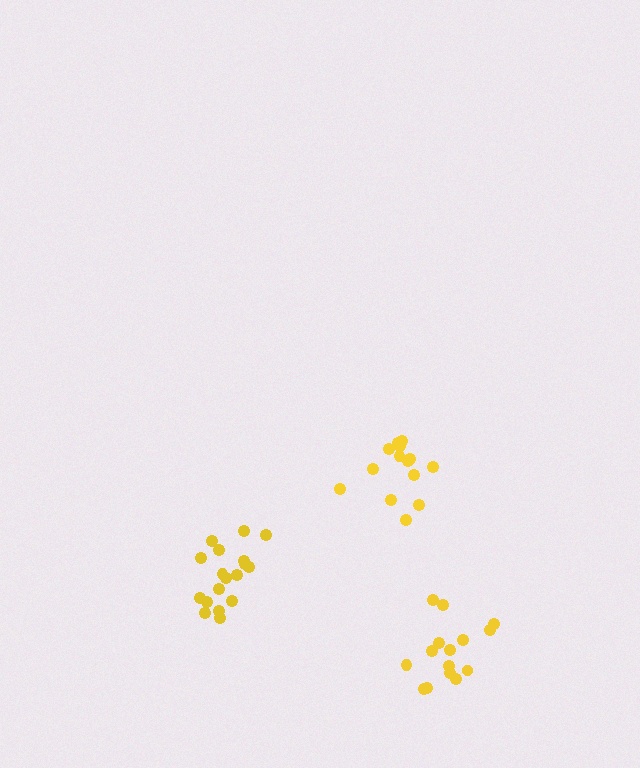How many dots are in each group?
Group 1: 14 dots, Group 2: 18 dots, Group 3: 15 dots (47 total).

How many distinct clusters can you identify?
There are 3 distinct clusters.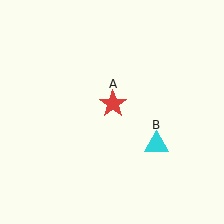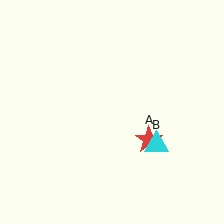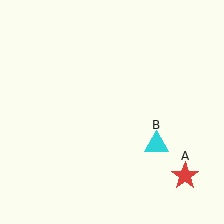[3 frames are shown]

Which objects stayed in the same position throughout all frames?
Cyan triangle (object B) remained stationary.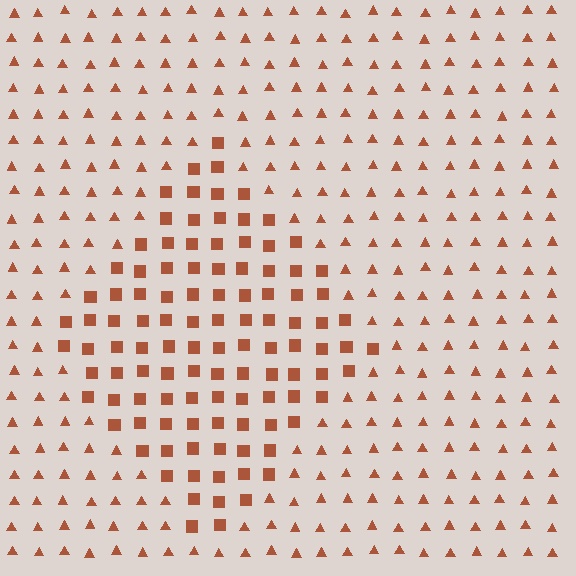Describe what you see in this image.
The image is filled with small brown elements arranged in a uniform grid. A diamond-shaped region contains squares, while the surrounding area contains triangles. The boundary is defined purely by the change in element shape.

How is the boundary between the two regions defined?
The boundary is defined by a change in element shape: squares inside vs. triangles outside. All elements share the same color and spacing.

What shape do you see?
I see a diamond.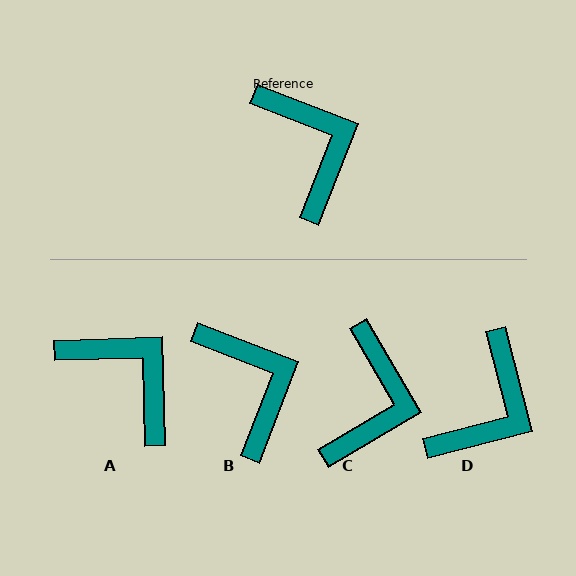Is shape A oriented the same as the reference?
No, it is off by about 23 degrees.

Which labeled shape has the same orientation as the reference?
B.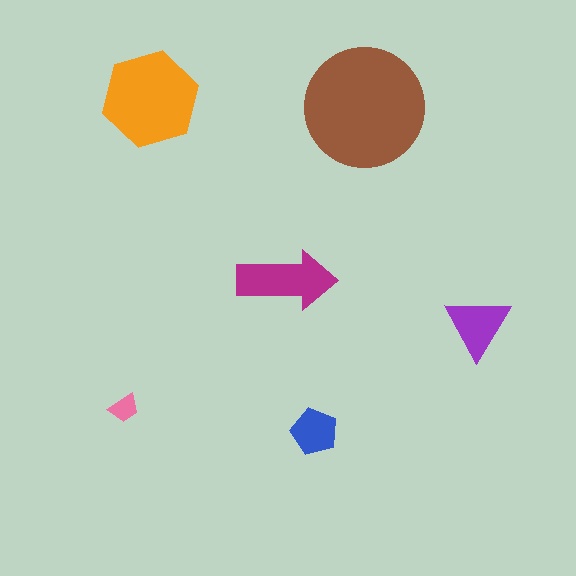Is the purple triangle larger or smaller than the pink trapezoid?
Larger.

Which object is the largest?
The brown circle.